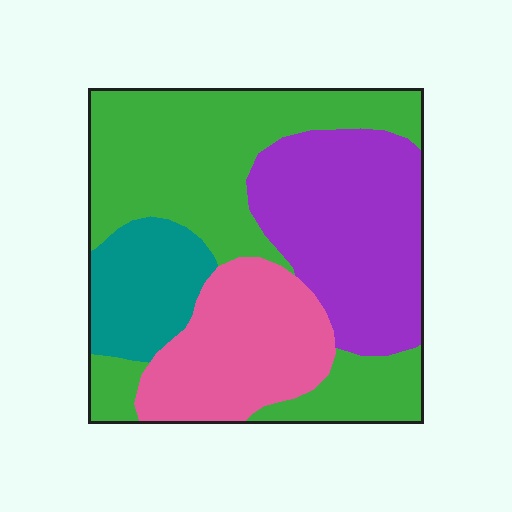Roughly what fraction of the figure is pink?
Pink takes up between a sixth and a third of the figure.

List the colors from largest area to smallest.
From largest to smallest: green, purple, pink, teal.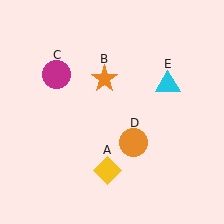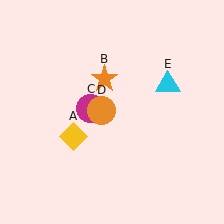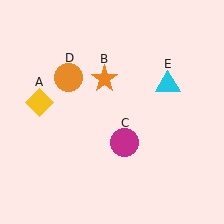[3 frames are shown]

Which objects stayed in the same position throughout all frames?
Orange star (object B) and cyan triangle (object E) remained stationary.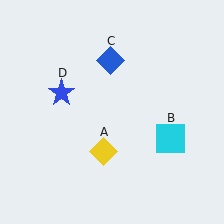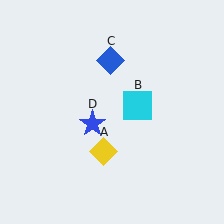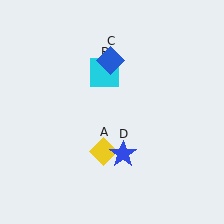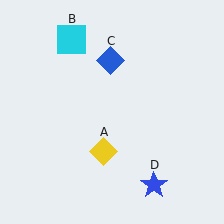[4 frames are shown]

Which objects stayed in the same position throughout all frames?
Yellow diamond (object A) and blue diamond (object C) remained stationary.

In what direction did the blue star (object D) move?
The blue star (object D) moved down and to the right.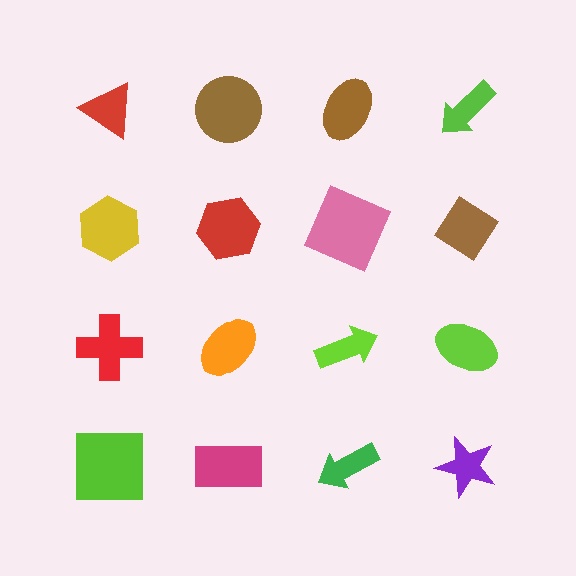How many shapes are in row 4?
4 shapes.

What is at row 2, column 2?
A red hexagon.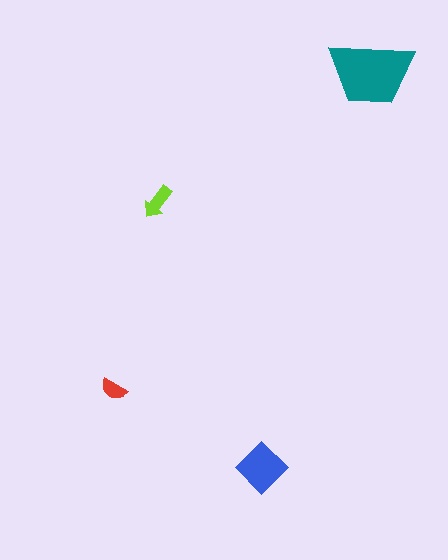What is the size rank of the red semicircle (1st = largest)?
4th.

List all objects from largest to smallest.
The teal trapezoid, the blue diamond, the lime arrow, the red semicircle.